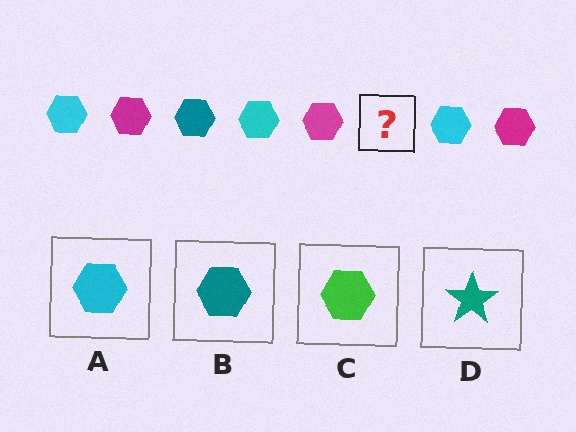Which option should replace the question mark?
Option B.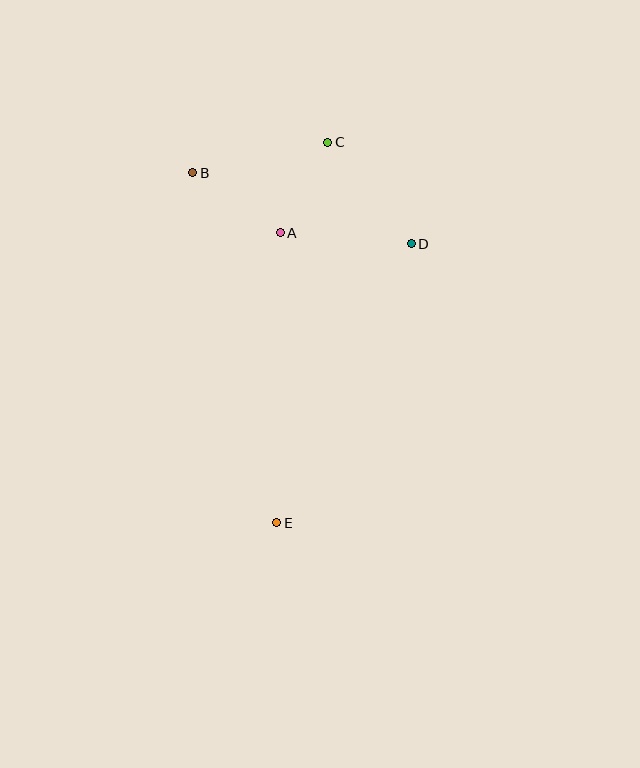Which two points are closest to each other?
Points A and C are closest to each other.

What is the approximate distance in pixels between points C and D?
The distance between C and D is approximately 131 pixels.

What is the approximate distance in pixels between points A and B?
The distance between A and B is approximately 106 pixels.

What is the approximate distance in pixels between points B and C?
The distance between B and C is approximately 139 pixels.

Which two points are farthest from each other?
Points C and E are farthest from each other.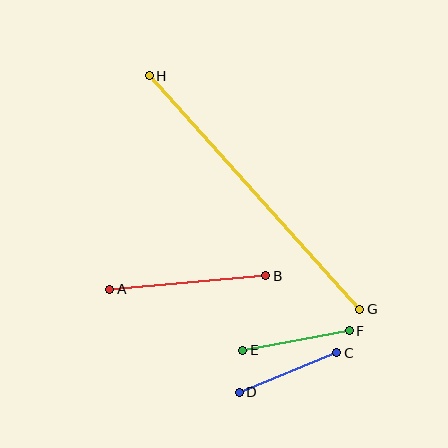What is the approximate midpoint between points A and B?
The midpoint is at approximately (188, 282) pixels.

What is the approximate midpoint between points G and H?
The midpoint is at approximately (255, 193) pixels.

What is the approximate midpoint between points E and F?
The midpoint is at approximately (296, 341) pixels.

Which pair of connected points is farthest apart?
Points G and H are farthest apart.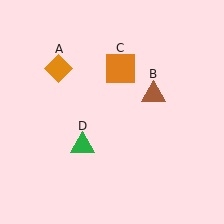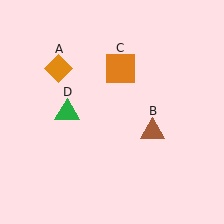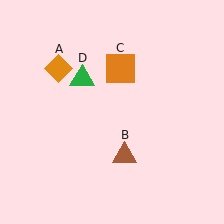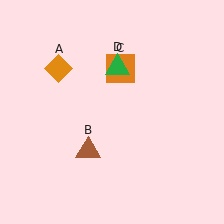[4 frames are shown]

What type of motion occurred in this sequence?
The brown triangle (object B), green triangle (object D) rotated clockwise around the center of the scene.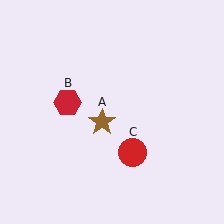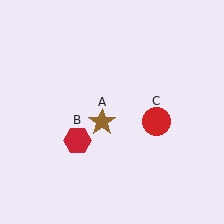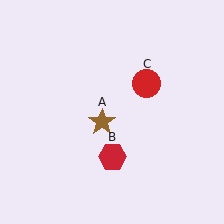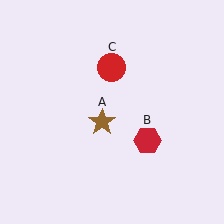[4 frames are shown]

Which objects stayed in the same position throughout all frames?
Brown star (object A) remained stationary.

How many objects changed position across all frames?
2 objects changed position: red hexagon (object B), red circle (object C).